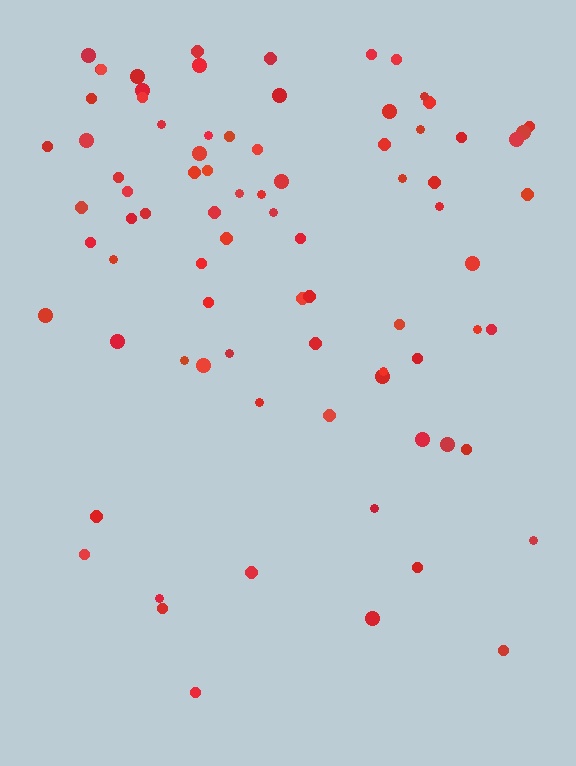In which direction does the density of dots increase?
From bottom to top, with the top side densest.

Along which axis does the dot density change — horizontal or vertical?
Vertical.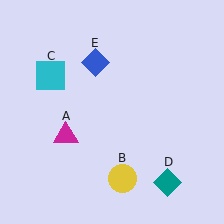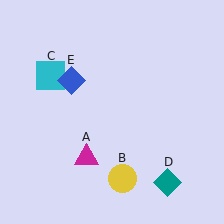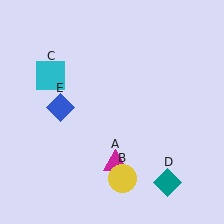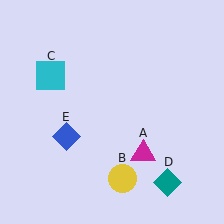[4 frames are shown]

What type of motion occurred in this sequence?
The magenta triangle (object A), blue diamond (object E) rotated counterclockwise around the center of the scene.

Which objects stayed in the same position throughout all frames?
Yellow circle (object B) and cyan square (object C) and teal diamond (object D) remained stationary.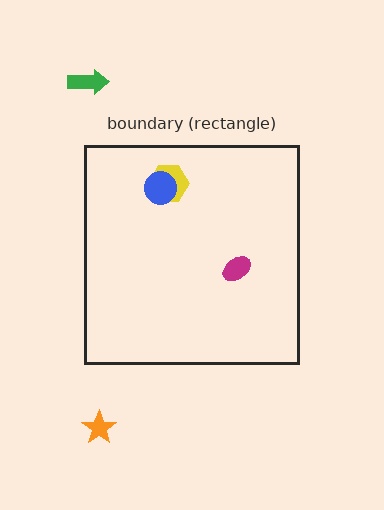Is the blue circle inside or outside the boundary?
Inside.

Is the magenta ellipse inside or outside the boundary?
Inside.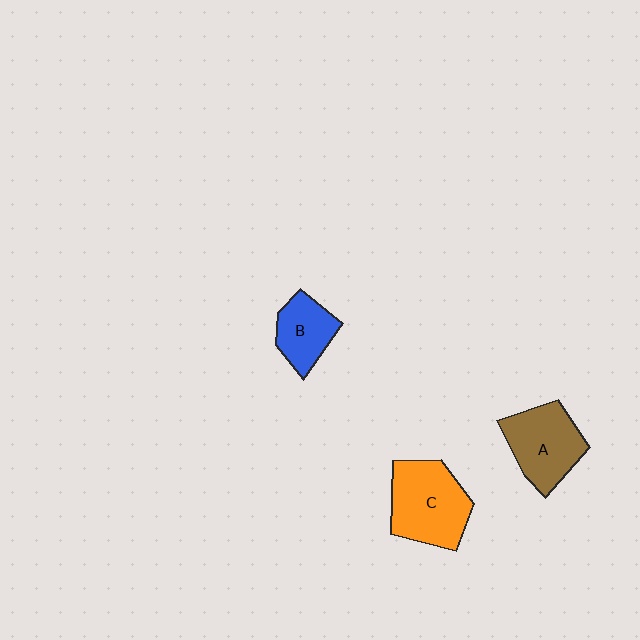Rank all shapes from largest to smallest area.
From largest to smallest: C (orange), A (brown), B (blue).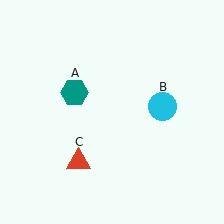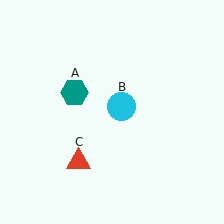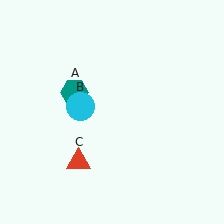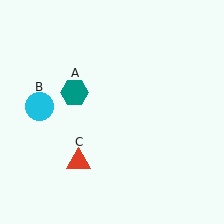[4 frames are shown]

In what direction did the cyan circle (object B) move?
The cyan circle (object B) moved left.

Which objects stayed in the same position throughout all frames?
Teal hexagon (object A) and red triangle (object C) remained stationary.